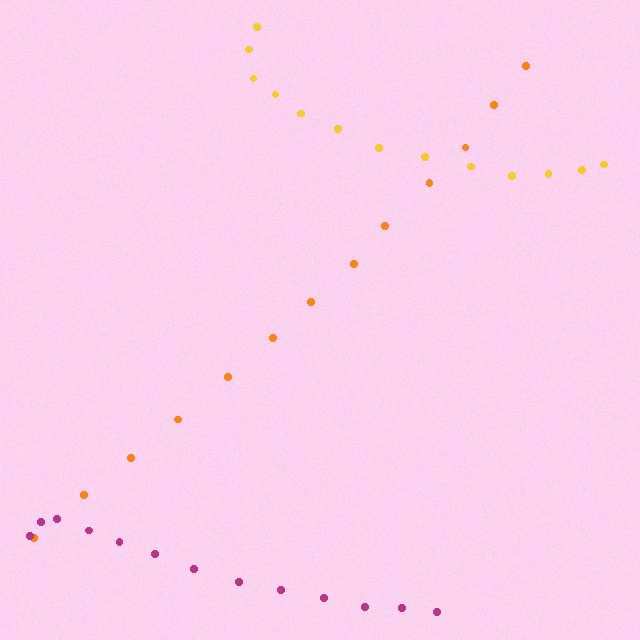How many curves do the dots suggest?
There are 3 distinct paths.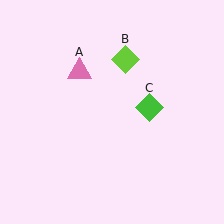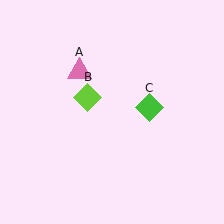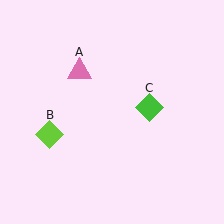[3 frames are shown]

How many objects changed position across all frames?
1 object changed position: lime diamond (object B).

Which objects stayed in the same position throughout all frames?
Pink triangle (object A) and green diamond (object C) remained stationary.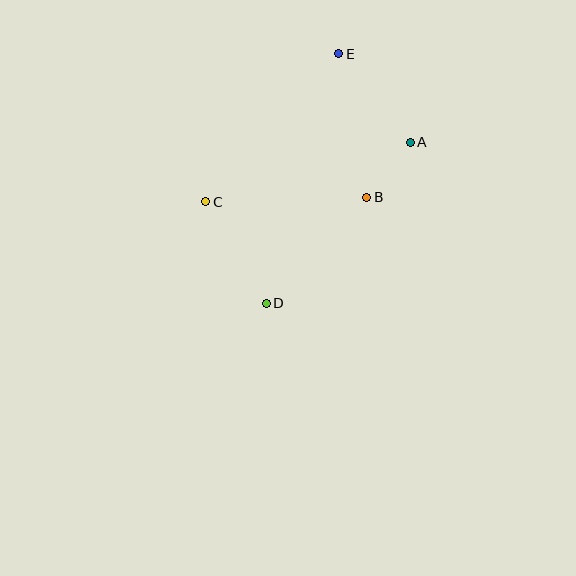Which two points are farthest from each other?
Points D and E are farthest from each other.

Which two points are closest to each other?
Points A and B are closest to each other.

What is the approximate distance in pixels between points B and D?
The distance between B and D is approximately 146 pixels.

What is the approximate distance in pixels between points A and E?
The distance between A and E is approximately 114 pixels.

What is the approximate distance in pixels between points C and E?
The distance between C and E is approximately 199 pixels.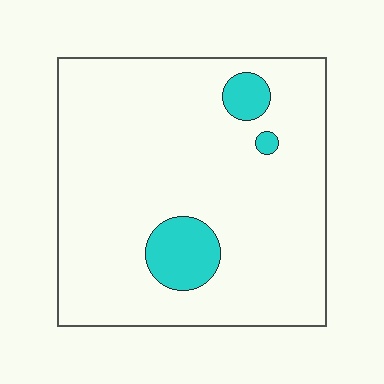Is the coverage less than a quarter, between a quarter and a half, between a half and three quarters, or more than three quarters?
Less than a quarter.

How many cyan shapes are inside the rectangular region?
3.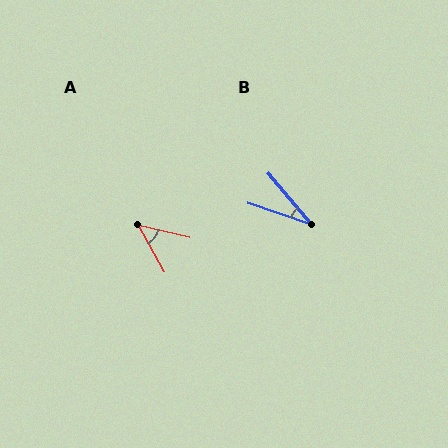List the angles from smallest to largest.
B (31°), A (47°).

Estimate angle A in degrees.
Approximately 47 degrees.